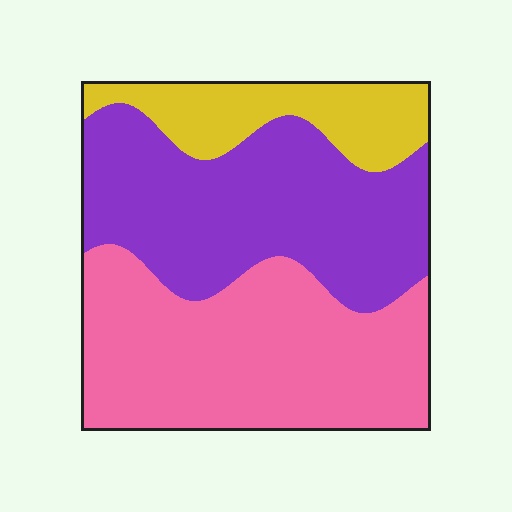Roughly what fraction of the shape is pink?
Pink takes up about two fifths (2/5) of the shape.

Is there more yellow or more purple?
Purple.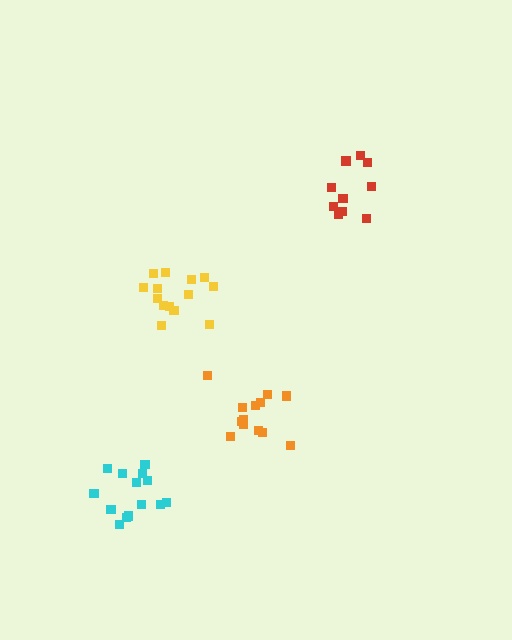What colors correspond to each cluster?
The clusters are colored: yellow, cyan, red, orange.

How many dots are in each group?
Group 1: 14 dots, Group 2: 14 dots, Group 3: 10 dots, Group 4: 13 dots (51 total).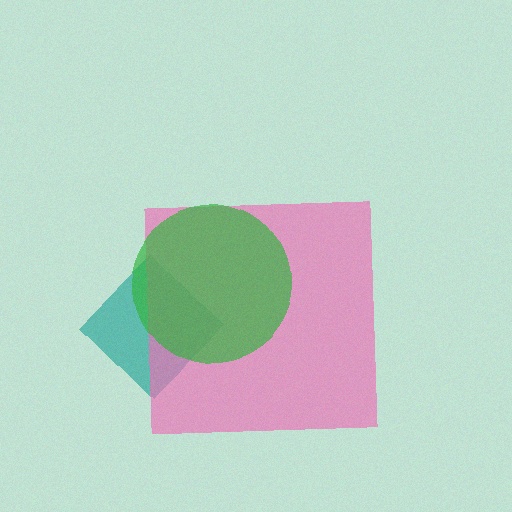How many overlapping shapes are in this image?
There are 3 overlapping shapes in the image.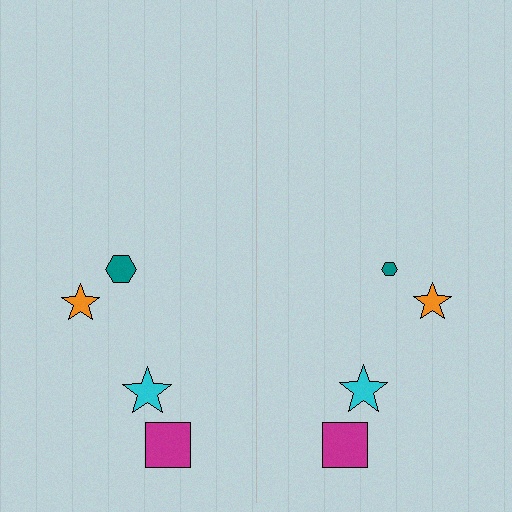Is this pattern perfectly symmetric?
No, the pattern is not perfectly symmetric. The teal hexagon on the right side has a different size than its mirror counterpart.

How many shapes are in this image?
There are 8 shapes in this image.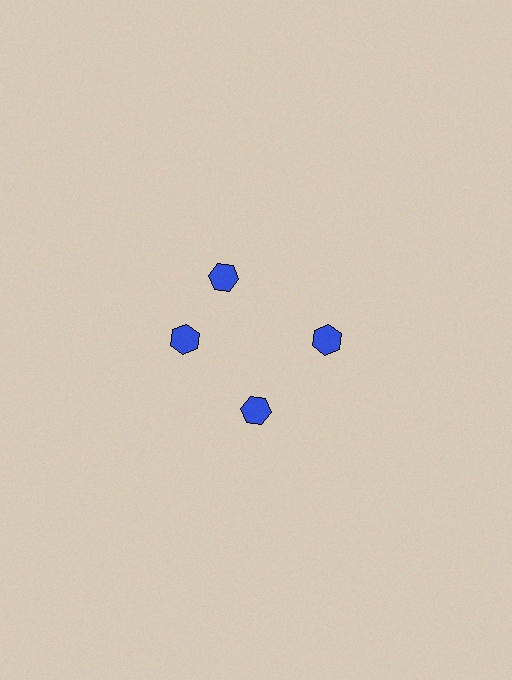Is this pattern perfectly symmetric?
No. The 4 blue hexagons are arranged in a ring, but one element near the 12 o'clock position is rotated out of alignment along the ring, breaking the 4-fold rotational symmetry.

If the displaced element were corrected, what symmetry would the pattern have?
It would have 4-fold rotational symmetry — the pattern would map onto itself every 90 degrees.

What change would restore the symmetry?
The symmetry would be restored by rotating it back into even spacing with its neighbors so that all 4 hexagons sit at equal angles and equal distance from the center.